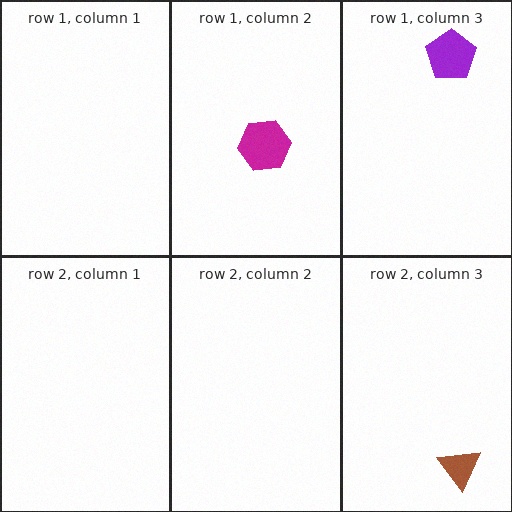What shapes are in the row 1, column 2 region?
The magenta hexagon.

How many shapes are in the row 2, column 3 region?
1.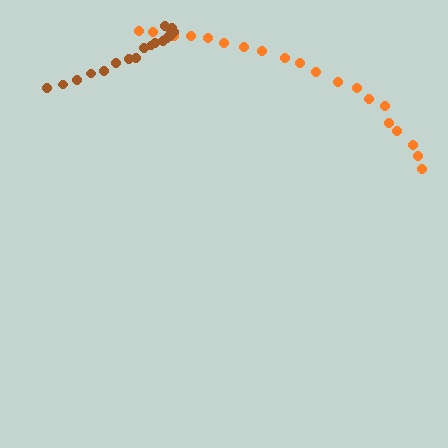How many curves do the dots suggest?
There are 2 distinct paths.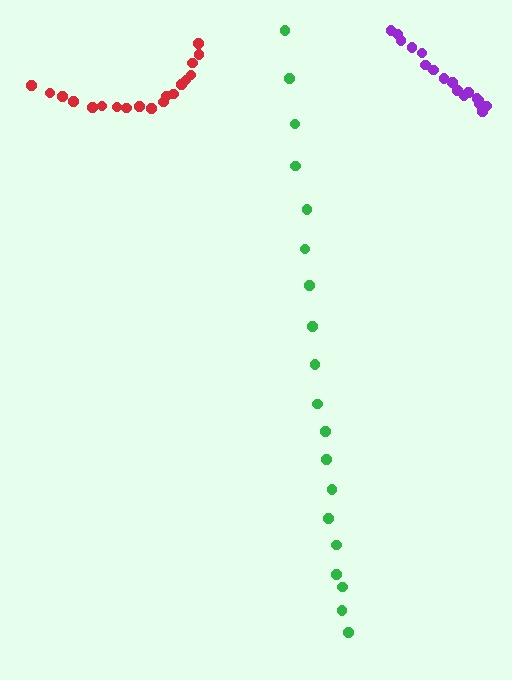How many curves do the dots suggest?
There are 3 distinct paths.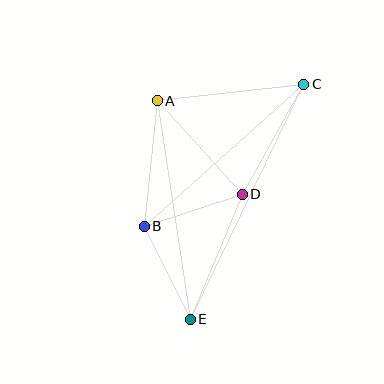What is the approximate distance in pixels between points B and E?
The distance between B and E is approximately 103 pixels.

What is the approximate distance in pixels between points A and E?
The distance between A and E is approximately 221 pixels.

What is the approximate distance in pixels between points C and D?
The distance between C and D is approximately 126 pixels.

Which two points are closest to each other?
Points B and D are closest to each other.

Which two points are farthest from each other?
Points C and E are farthest from each other.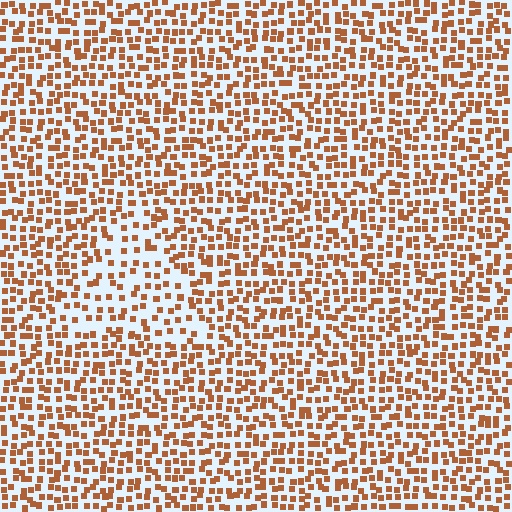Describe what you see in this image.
The image contains small brown elements arranged at two different densities. A triangle-shaped region is visible where the elements are less densely packed than the surrounding area.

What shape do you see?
I see a triangle.